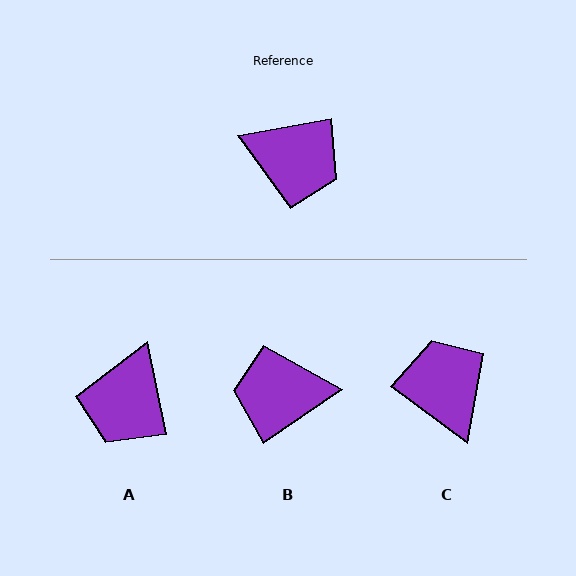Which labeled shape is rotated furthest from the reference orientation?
B, about 155 degrees away.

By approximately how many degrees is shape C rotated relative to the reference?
Approximately 133 degrees counter-clockwise.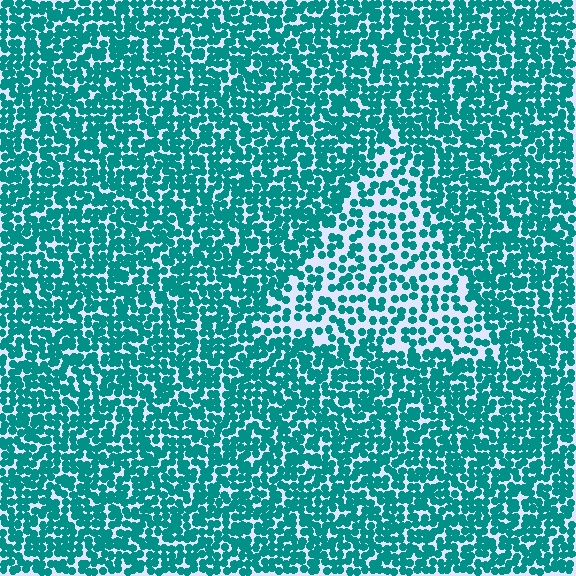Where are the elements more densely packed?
The elements are more densely packed outside the triangle boundary.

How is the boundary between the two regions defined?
The boundary is defined by a change in element density (approximately 1.9x ratio). All elements are the same color, size, and shape.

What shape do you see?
I see a triangle.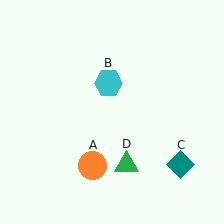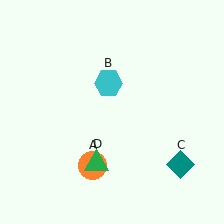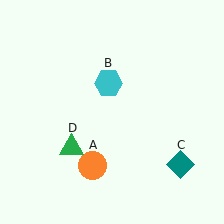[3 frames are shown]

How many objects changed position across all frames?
1 object changed position: green triangle (object D).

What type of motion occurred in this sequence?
The green triangle (object D) rotated clockwise around the center of the scene.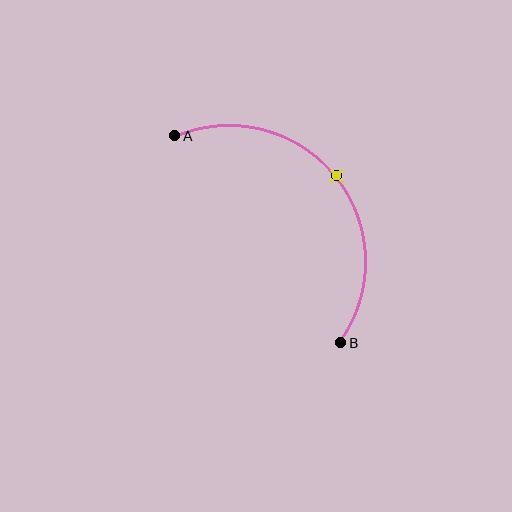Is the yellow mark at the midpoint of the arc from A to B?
Yes. The yellow mark lies on the arc at equal arc-length from both A and B — it is the arc midpoint.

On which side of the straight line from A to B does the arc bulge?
The arc bulges above and to the right of the straight line connecting A and B.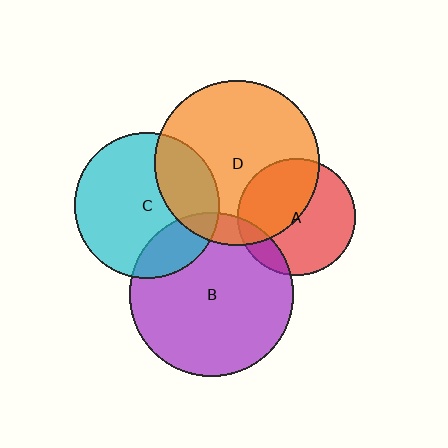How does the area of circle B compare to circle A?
Approximately 1.9 times.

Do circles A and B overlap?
Yes.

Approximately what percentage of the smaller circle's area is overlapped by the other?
Approximately 15%.